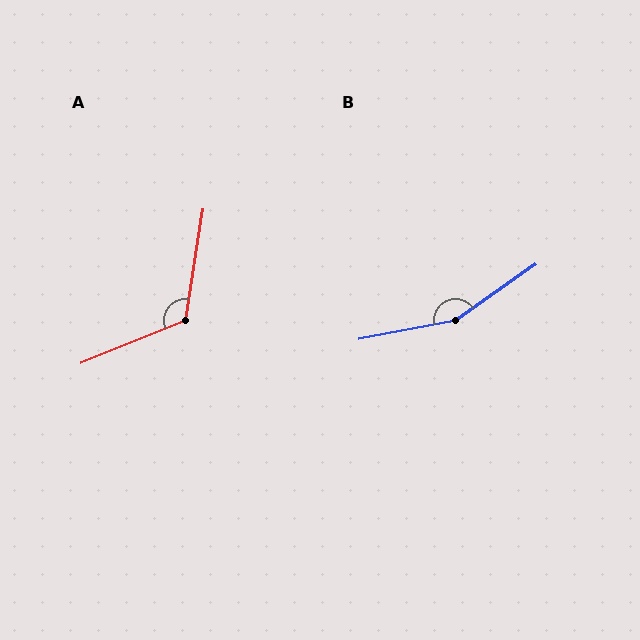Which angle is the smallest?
A, at approximately 121 degrees.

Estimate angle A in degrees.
Approximately 121 degrees.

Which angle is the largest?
B, at approximately 156 degrees.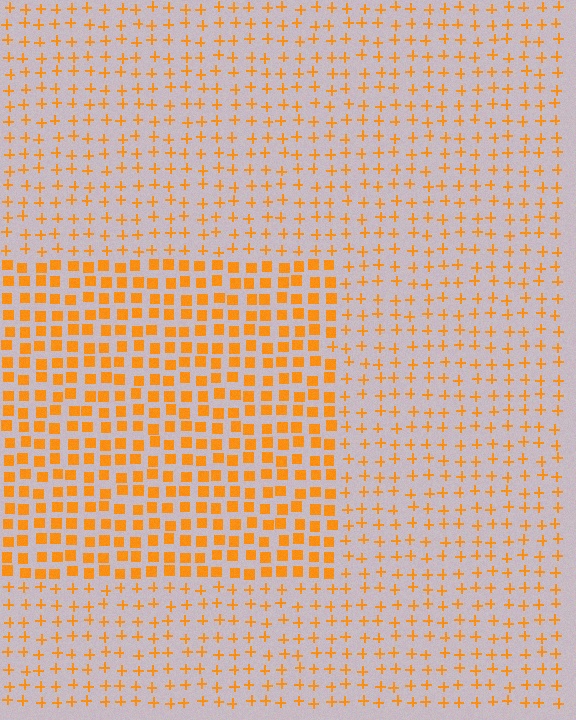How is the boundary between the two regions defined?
The boundary is defined by a change in element shape: squares inside vs. plus signs outside. All elements share the same color and spacing.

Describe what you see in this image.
The image is filled with small orange elements arranged in a uniform grid. A rectangle-shaped region contains squares, while the surrounding area contains plus signs. The boundary is defined purely by the change in element shape.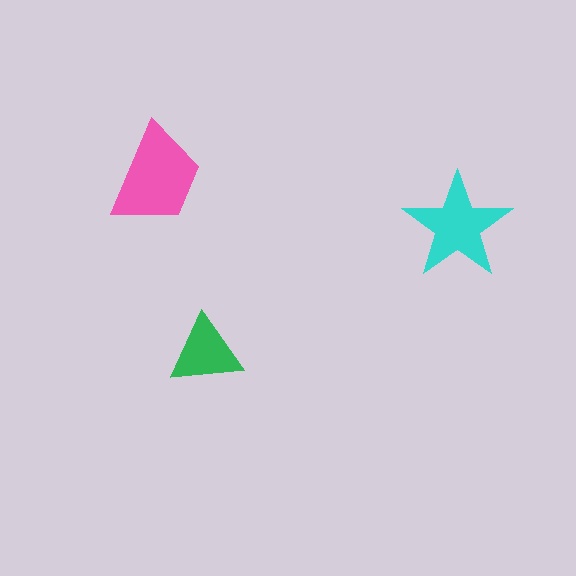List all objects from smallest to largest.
The green triangle, the cyan star, the pink trapezoid.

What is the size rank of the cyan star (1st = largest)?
2nd.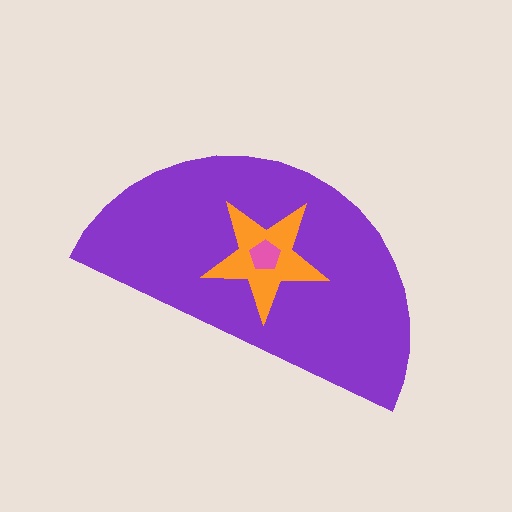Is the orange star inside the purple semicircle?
Yes.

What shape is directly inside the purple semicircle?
The orange star.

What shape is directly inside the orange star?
The pink pentagon.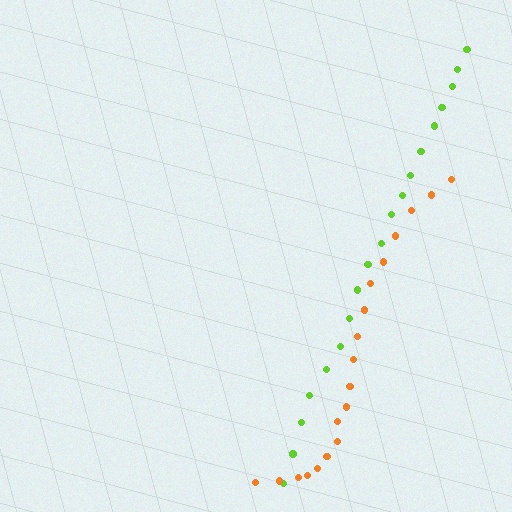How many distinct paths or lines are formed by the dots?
There are 2 distinct paths.